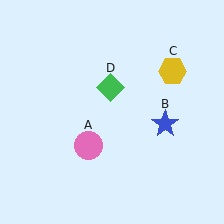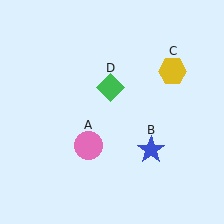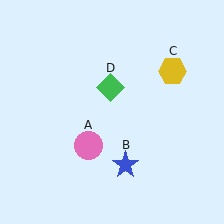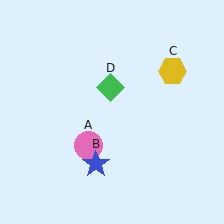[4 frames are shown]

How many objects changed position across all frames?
1 object changed position: blue star (object B).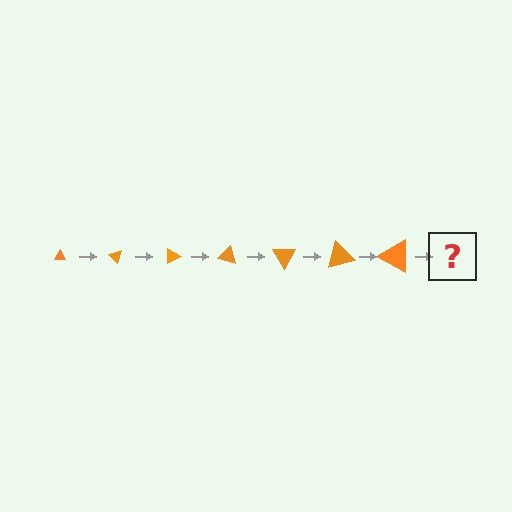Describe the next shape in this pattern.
It should be a triangle, larger than the previous one and rotated 315 degrees from the start.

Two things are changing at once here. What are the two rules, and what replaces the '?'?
The two rules are that the triangle grows larger each step and it rotates 45 degrees each step. The '?' should be a triangle, larger than the previous one and rotated 315 degrees from the start.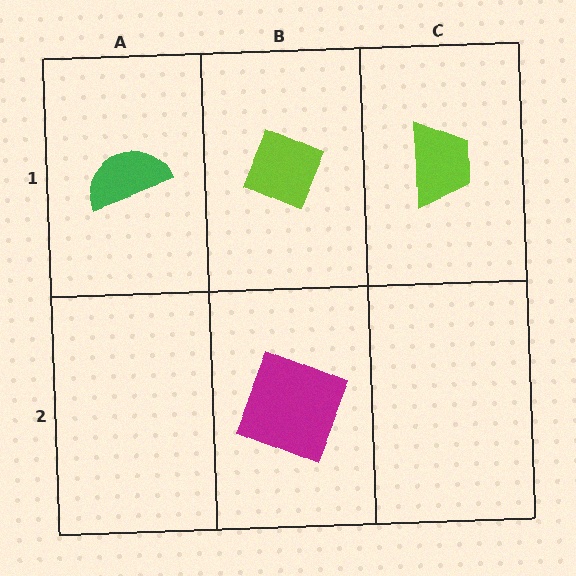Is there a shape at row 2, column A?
No, that cell is empty.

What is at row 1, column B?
A lime diamond.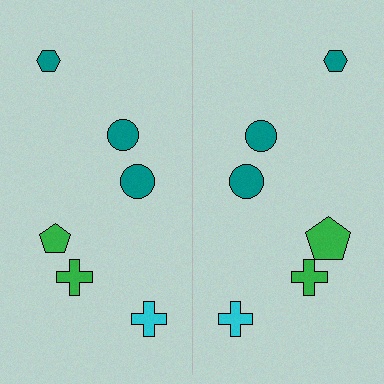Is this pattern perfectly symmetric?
No, the pattern is not perfectly symmetric. The green pentagon on the right side has a different size than its mirror counterpart.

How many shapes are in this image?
There are 12 shapes in this image.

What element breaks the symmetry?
The green pentagon on the right side has a different size than its mirror counterpart.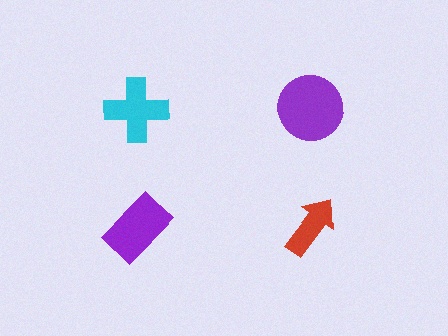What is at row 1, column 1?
A cyan cross.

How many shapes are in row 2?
2 shapes.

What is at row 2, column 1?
A purple rectangle.